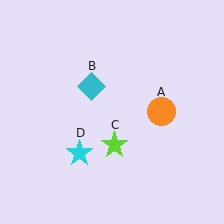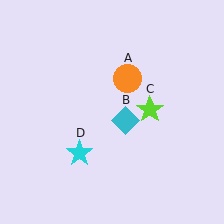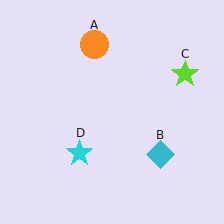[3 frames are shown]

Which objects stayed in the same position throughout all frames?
Cyan star (object D) remained stationary.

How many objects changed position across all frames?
3 objects changed position: orange circle (object A), cyan diamond (object B), lime star (object C).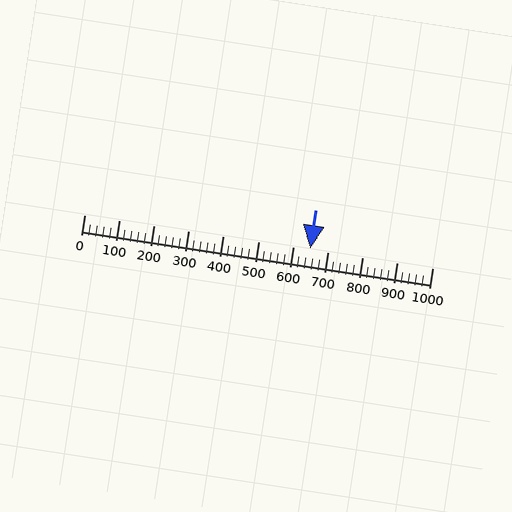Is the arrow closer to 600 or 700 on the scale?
The arrow is closer to 600.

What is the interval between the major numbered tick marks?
The major tick marks are spaced 100 units apart.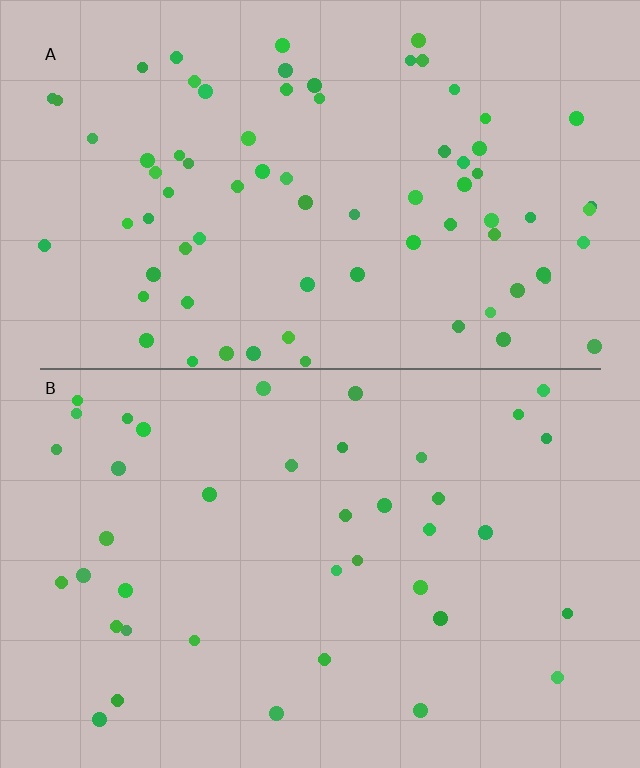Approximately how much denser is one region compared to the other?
Approximately 1.9× — region A over region B.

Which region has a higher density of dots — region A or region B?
A (the top).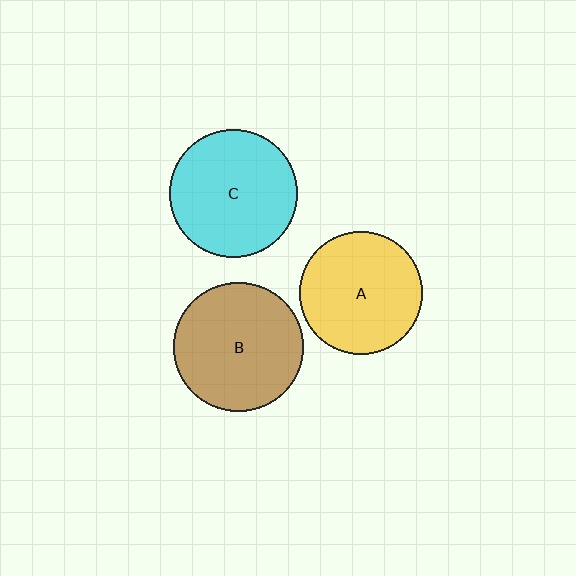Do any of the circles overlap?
No, none of the circles overlap.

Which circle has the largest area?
Circle B (brown).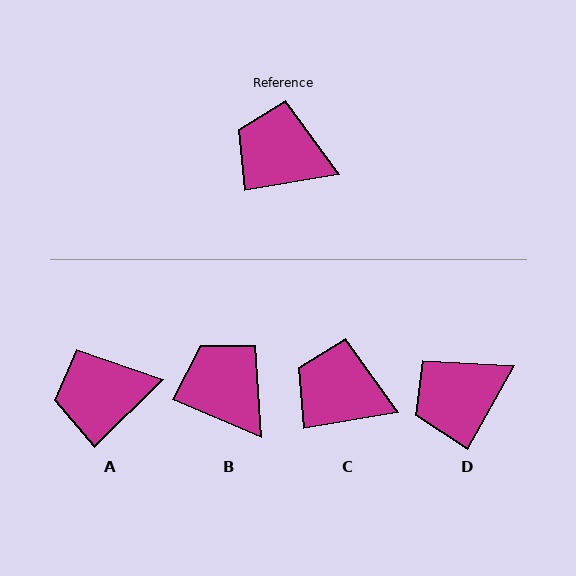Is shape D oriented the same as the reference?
No, it is off by about 51 degrees.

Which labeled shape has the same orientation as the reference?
C.